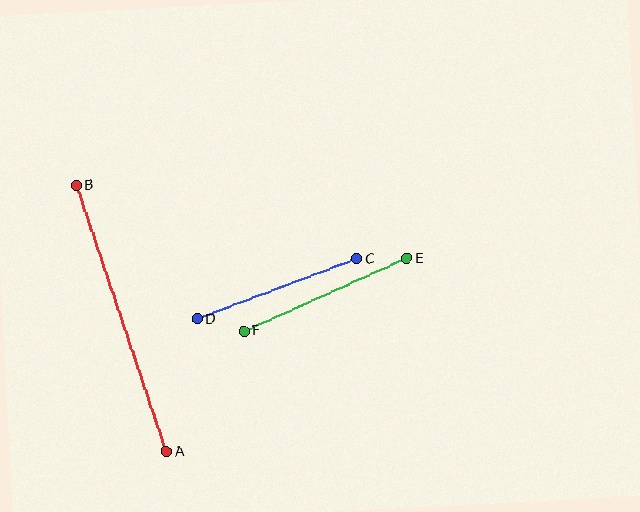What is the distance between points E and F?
The distance is approximately 179 pixels.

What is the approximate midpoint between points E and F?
The midpoint is at approximately (326, 295) pixels.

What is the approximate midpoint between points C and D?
The midpoint is at approximately (277, 289) pixels.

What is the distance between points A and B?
The distance is approximately 281 pixels.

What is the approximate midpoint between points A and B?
The midpoint is at approximately (121, 319) pixels.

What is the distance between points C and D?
The distance is approximately 170 pixels.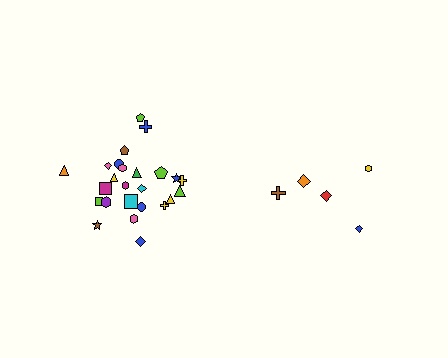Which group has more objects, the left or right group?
The left group.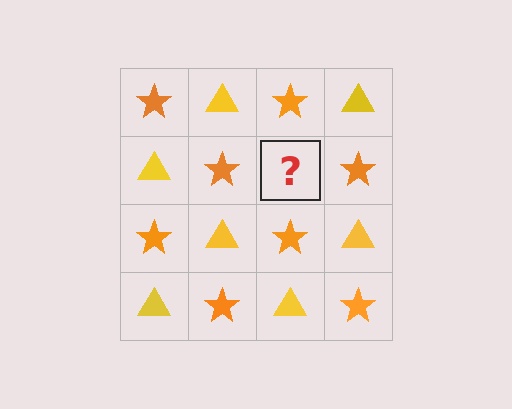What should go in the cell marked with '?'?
The missing cell should contain a yellow triangle.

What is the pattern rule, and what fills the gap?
The rule is that it alternates orange star and yellow triangle in a checkerboard pattern. The gap should be filled with a yellow triangle.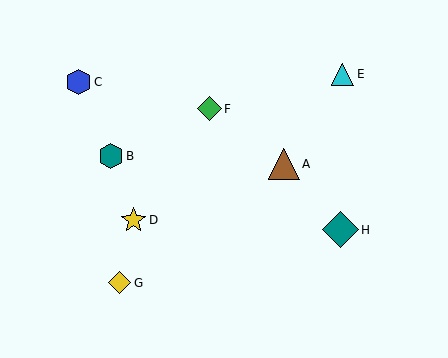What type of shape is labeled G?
Shape G is a yellow diamond.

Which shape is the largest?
The teal diamond (labeled H) is the largest.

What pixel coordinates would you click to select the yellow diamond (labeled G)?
Click at (120, 283) to select the yellow diamond G.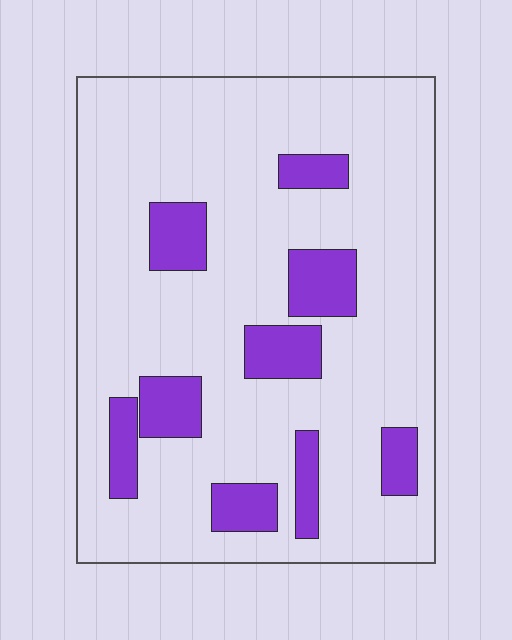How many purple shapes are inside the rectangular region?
9.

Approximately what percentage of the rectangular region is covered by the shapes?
Approximately 15%.